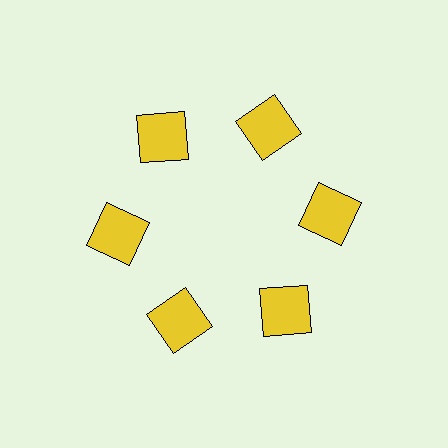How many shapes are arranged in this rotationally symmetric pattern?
There are 6 shapes, arranged in 6 groups of 1.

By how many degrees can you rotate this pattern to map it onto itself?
The pattern maps onto itself every 60 degrees of rotation.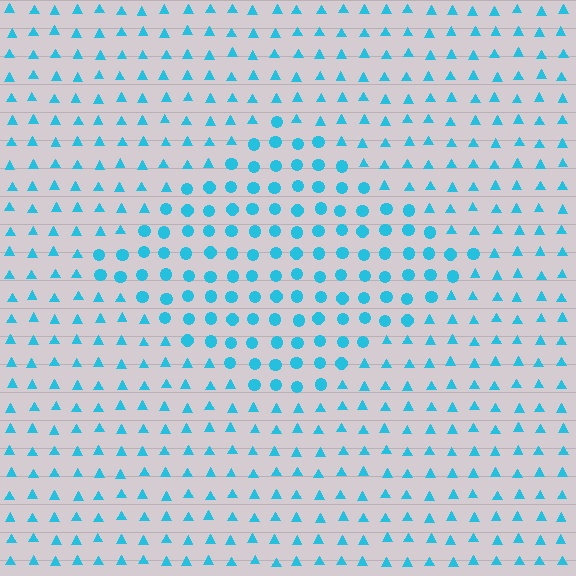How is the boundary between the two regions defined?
The boundary is defined by a change in element shape: circles inside vs. triangles outside. All elements share the same color and spacing.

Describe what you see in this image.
The image is filled with small cyan elements arranged in a uniform grid. A diamond-shaped region contains circles, while the surrounding area contains triangles. The boundary is defined purely by the change in element shape.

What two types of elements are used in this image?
The image uses circles inside the diamond region and triangles outside it.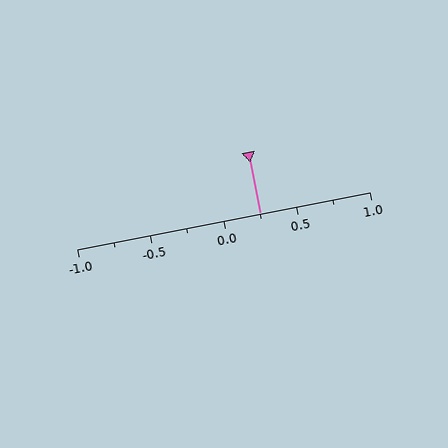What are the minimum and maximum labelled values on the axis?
The axis runs from -1.0 to 1.0.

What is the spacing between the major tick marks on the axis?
The major ticks are spaced 0.5 apart.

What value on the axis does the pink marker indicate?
The marker indicates approximately 0.25.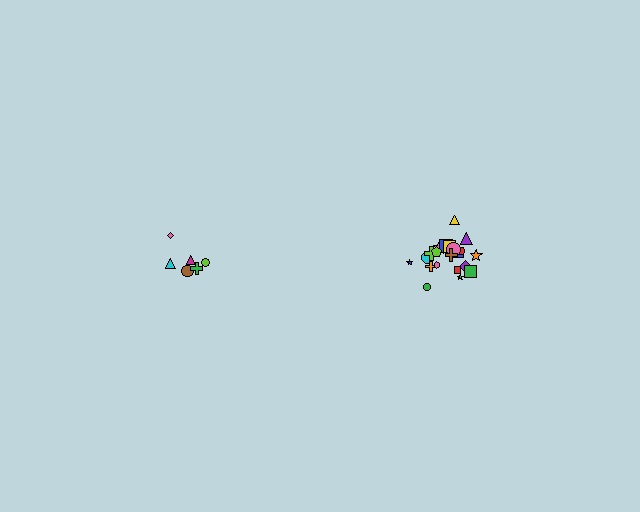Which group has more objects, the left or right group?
The right group.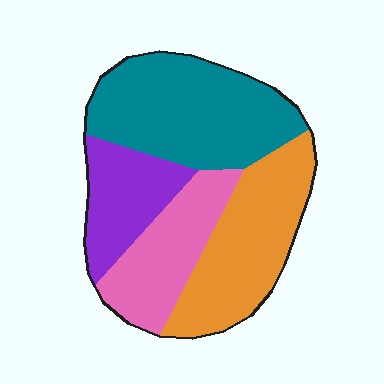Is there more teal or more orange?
Teal.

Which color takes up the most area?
Teal, at roughly 35%.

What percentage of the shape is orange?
Orange takes up about one quarter (1/4) of the shape.